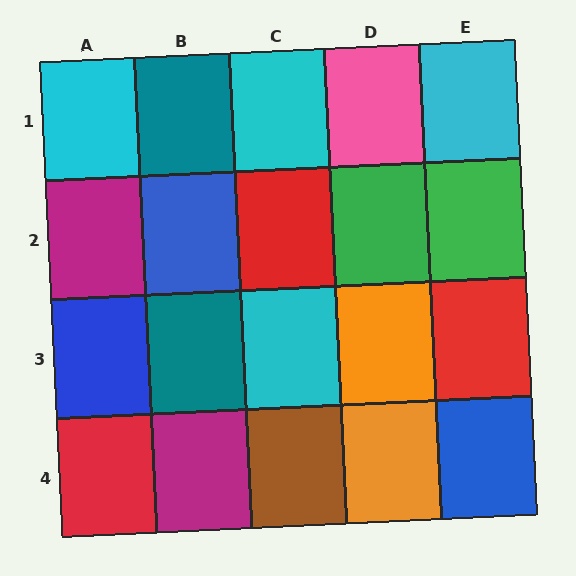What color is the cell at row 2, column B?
Blue.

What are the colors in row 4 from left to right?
Red, magenta, brown, orange, blue.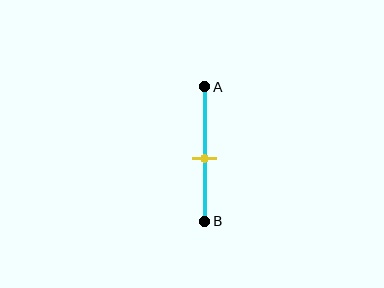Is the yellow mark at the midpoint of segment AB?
No, the mark is at about 55% from A, not at the 50% midpoint.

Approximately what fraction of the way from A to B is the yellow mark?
The yellow mark is approximately 55% of the way from A to B.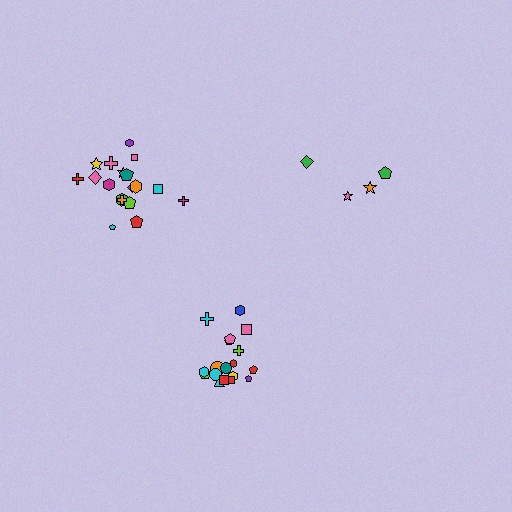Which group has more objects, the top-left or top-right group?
The top-left group.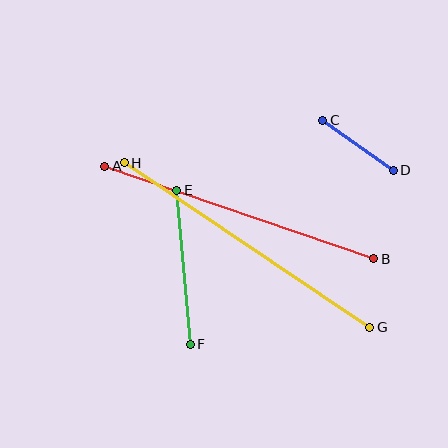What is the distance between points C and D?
The distance is approximately 87 pixels.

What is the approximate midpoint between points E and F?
The midpoint is at approximately (184, 267) pixels.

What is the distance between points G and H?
The distance is approximately 295 pixels.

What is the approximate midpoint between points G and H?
The midpoint is at approximately (247, 245) pixels.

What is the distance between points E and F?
The distance is approximately 155 pixels.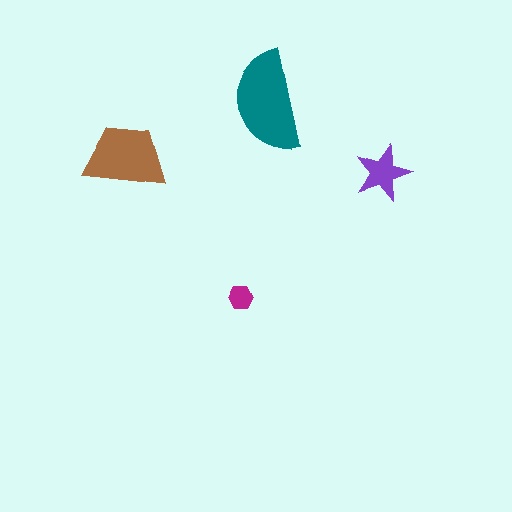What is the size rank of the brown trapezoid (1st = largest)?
2nd.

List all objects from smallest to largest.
The magenta hexagon, the purple star, the brown trapezoid, the teal semicircle.